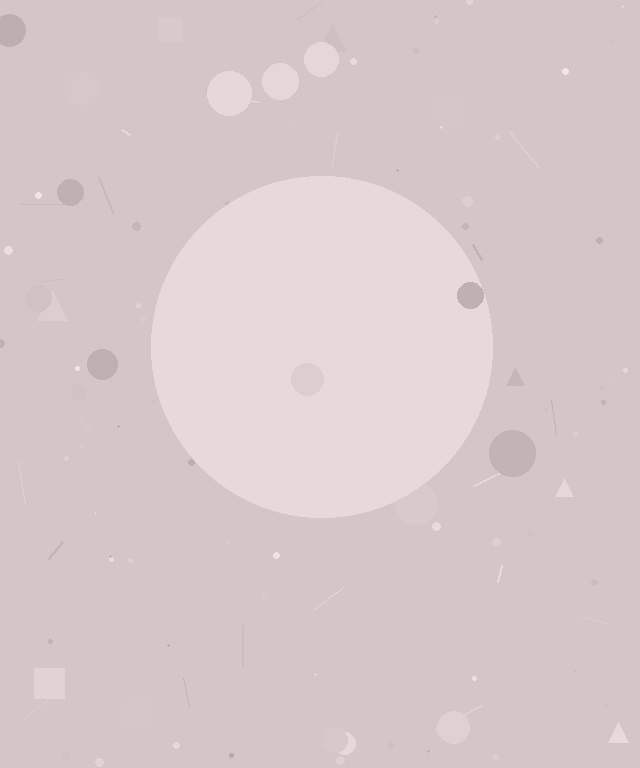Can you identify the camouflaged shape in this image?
The camouflaged shape is a circle.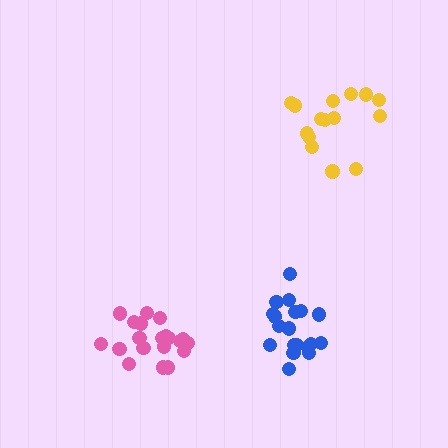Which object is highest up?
The yellow cluster is topmost.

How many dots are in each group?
Group 1: 15 dots, Group 2: 19 dots, Group 3: 20 dots (54 total).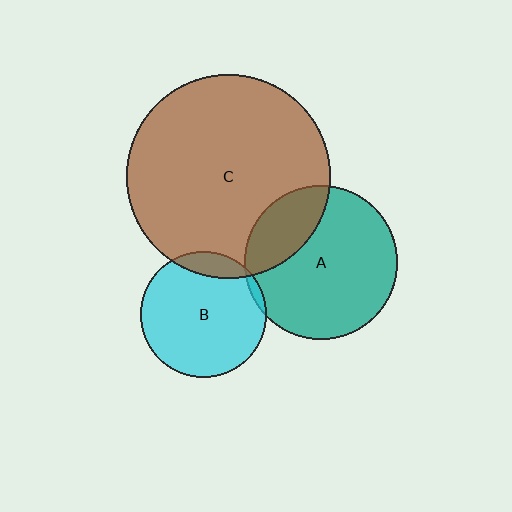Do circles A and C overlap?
Yes.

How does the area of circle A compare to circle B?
Approximately 1.5 times.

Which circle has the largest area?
Circle C (brown).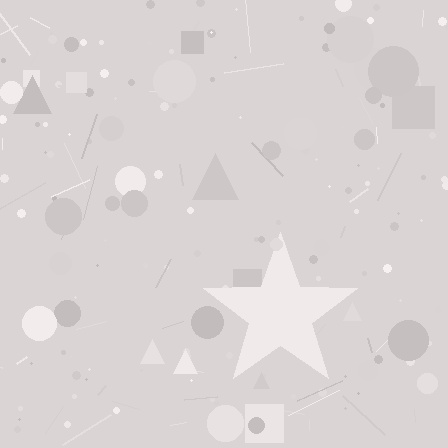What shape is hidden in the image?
A star is hidden in the image.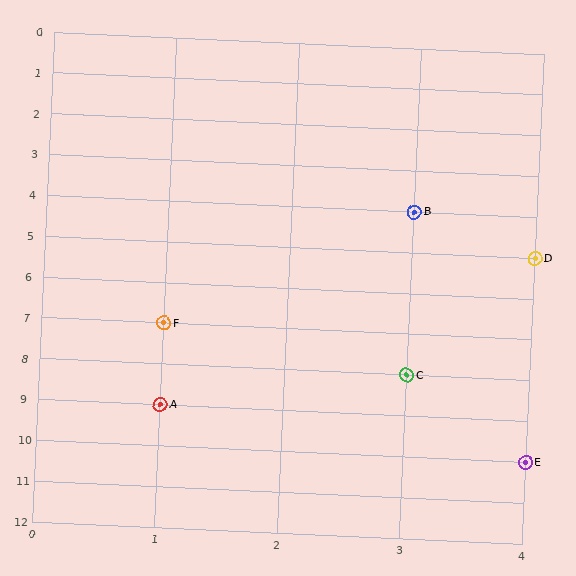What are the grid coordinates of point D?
Point D is at grid coordinates (4, 5).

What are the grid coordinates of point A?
Point A is at grid coordinates (1, 9).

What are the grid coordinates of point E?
Point E is at grid coordinates (4, 10).